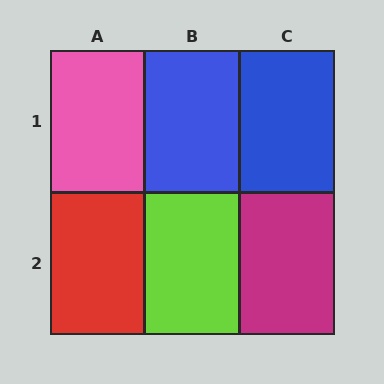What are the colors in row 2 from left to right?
Red, lime, magenta.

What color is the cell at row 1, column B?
Blue.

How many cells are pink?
1 cell is pink.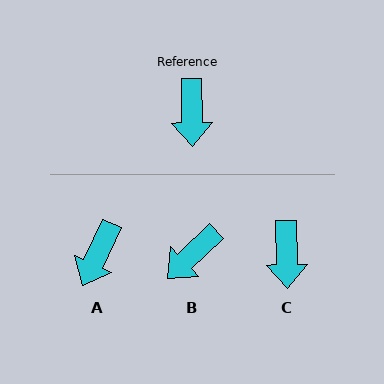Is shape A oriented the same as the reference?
No, it is off by about 26 degrees.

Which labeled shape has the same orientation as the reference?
C.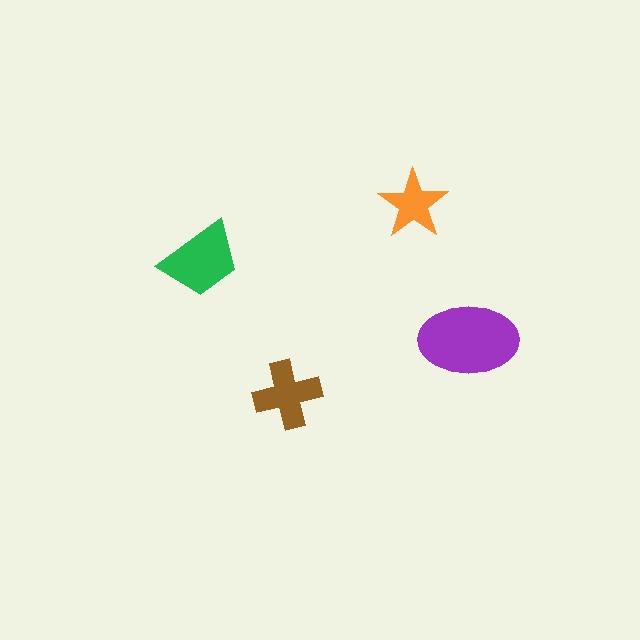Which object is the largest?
The purple ellipse.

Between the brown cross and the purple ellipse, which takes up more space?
The purple ellipse.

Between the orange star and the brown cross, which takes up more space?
The brown cross.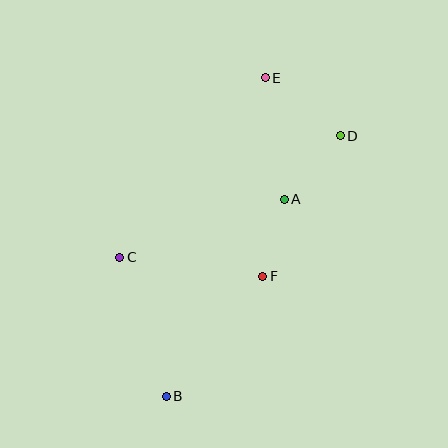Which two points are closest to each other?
Points A and F are closest to each other.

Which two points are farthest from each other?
Points B and E are farthest from each other.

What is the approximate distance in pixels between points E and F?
The distance between E and F is approximately 199 pixels.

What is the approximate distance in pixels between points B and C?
The distance between B and C is approximately 147 pixels.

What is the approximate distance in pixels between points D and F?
The distance between D and F is approximately 160 pixels.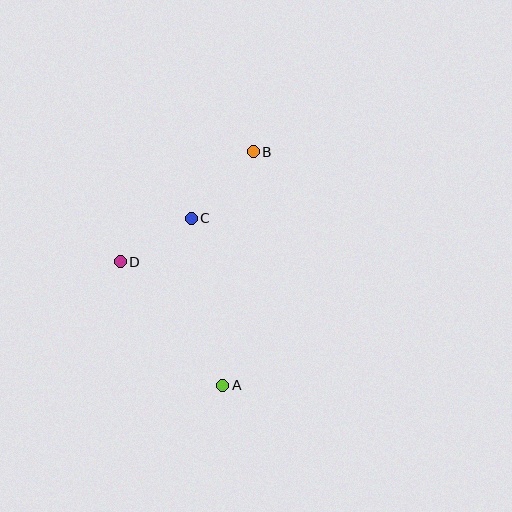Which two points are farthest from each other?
Points A and B are farthest from each other.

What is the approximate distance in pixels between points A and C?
The distance between A and C is approximately 170 pixels.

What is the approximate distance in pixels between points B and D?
The distance between B and D is approximately 173 pixels.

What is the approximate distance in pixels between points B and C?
The distance between B and C is approximately 91 pixels.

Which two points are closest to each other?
Points C and D are closest to each other.